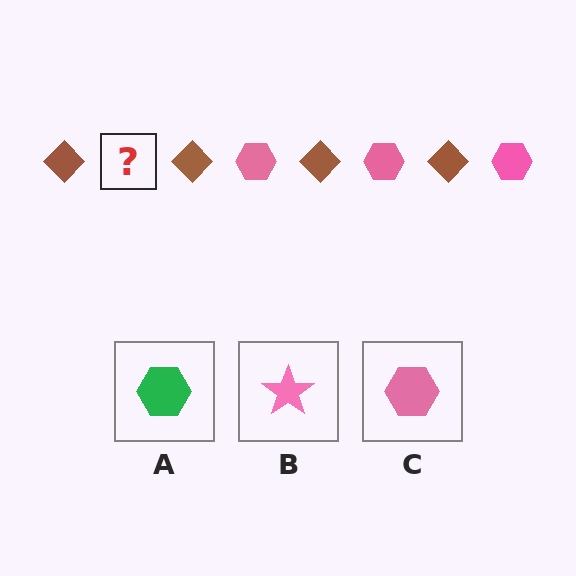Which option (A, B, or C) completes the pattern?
C.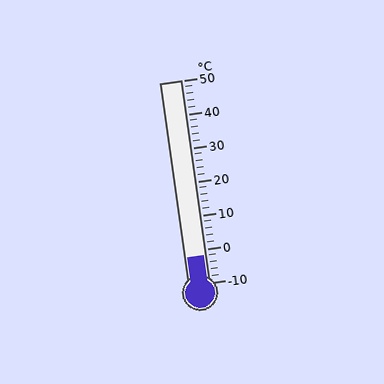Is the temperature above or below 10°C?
The temperature is below 10°C.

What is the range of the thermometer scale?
The thermometer scale ranges from -10°C to 50°C.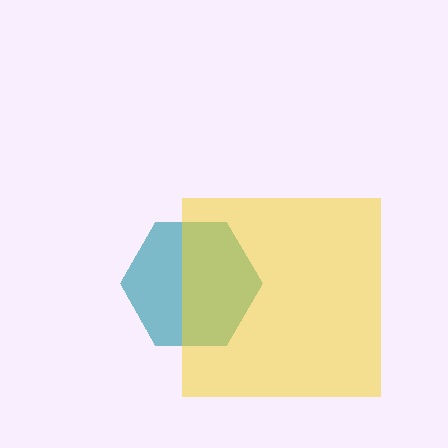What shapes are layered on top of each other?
The layered shapes are: a teal hexagon, a yellow square.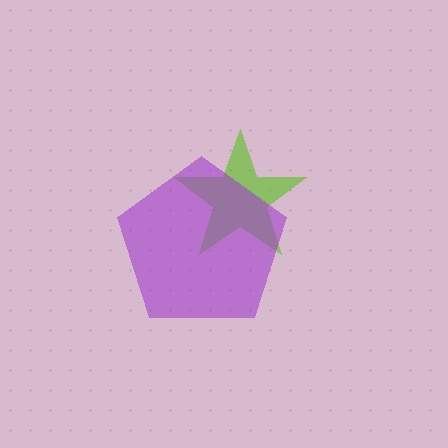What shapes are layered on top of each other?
The layered shapes are: a lime star, a purple pentagon.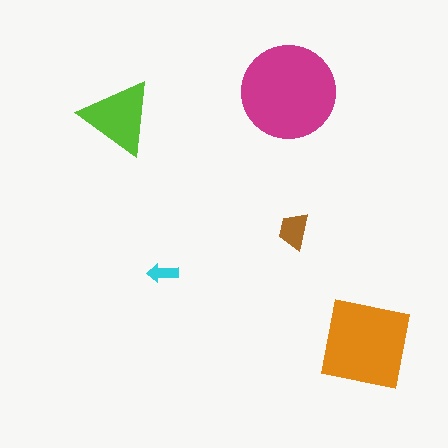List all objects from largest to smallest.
The magenta circle, the orange square, the lime triangle, the brown trapezoid, the cyan arrow.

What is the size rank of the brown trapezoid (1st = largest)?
4th.